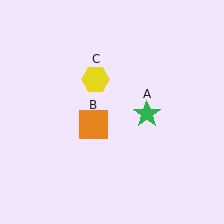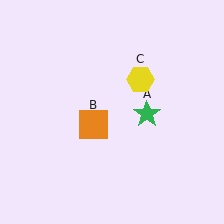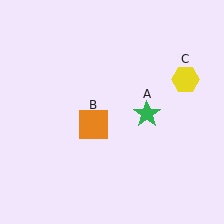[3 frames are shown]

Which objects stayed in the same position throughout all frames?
Green star (object A) and orange square (object B) remained stationary.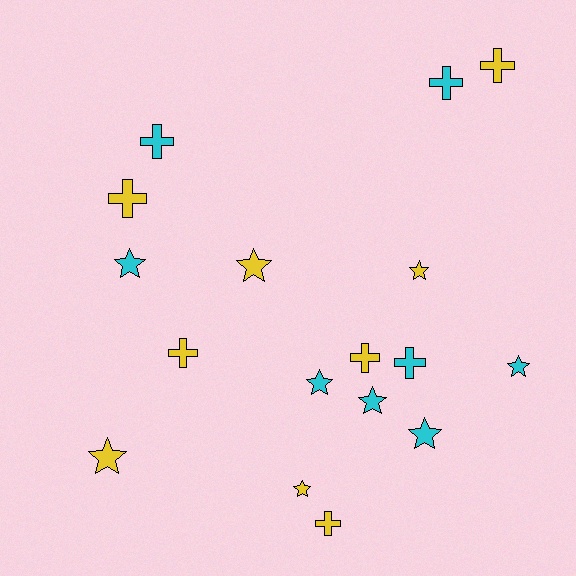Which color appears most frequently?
Yellow, with 9 objects.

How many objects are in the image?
There are 17 objects.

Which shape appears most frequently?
Star, with 9 objects.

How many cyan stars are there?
There are 5 cyan stars.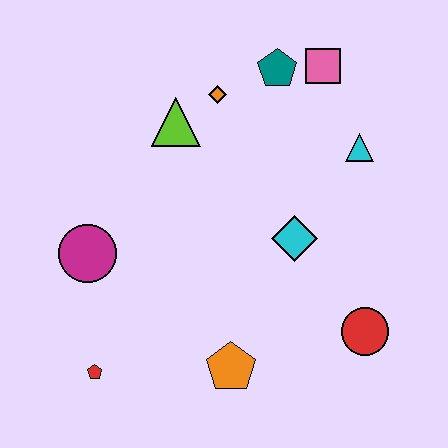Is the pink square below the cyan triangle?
No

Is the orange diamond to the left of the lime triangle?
No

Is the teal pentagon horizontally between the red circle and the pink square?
No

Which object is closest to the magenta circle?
The red pentagon is closest to the magenta circle.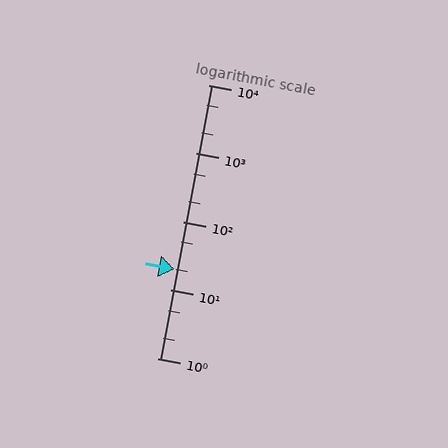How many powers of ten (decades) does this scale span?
The scale spans 4 decades, from 1 to 10000.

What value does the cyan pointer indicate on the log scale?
The pointer indicates approximately 20.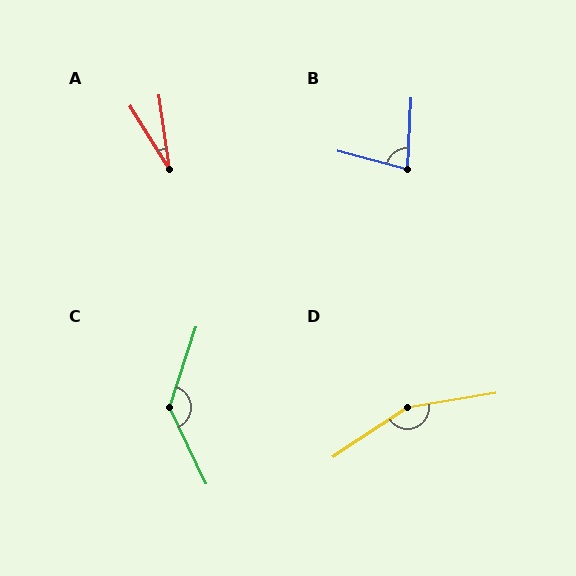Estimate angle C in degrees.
Approximately 136 degrees.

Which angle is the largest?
D, at approximately 156 degrees.